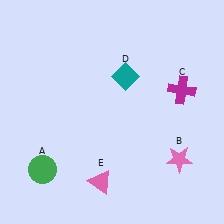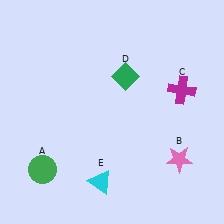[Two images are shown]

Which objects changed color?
D changed from teal to green. E changed from pink to cyan.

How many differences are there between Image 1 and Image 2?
There are 2 differences between the two images.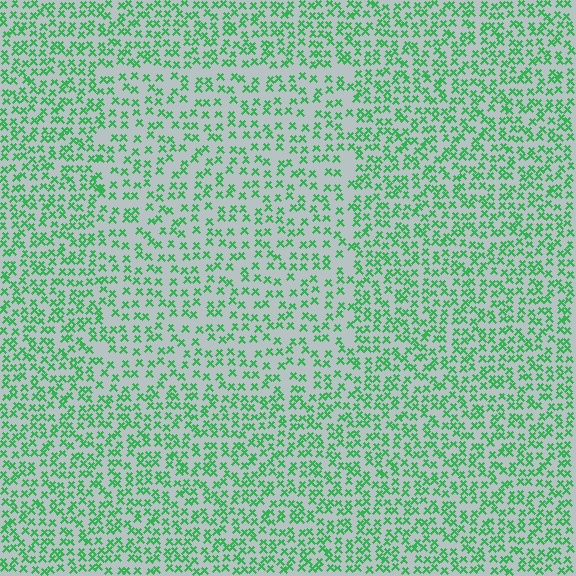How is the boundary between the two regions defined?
The boundary is defined by a change in element density (approximately 1.6x ratio). All elements are the same color, size, and shape.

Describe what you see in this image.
The image contains small green elements arranged at two different densities. A rectangle-shaped region is visible where the elements are less densely packed than the surrounding area.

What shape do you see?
I see a rectangle.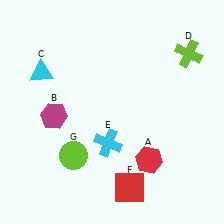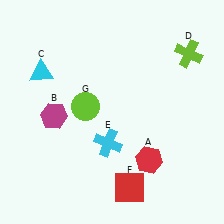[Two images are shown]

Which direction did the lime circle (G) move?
The lime circle (G) moved up.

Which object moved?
The lime circle (G) moved up.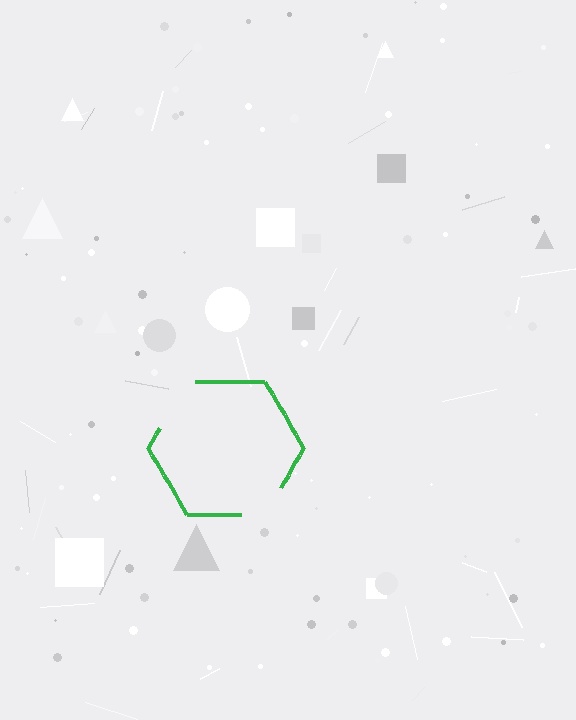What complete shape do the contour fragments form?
The contour fragments form a hexagon.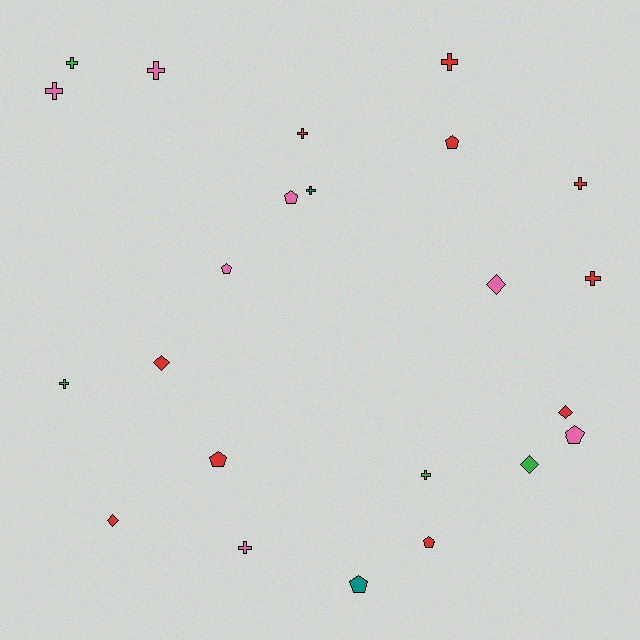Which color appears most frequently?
Red, with 10 objects.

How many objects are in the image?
There are 23 objects.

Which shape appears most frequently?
Cross, with 11 objects.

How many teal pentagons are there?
There is 1 teal pentagon.